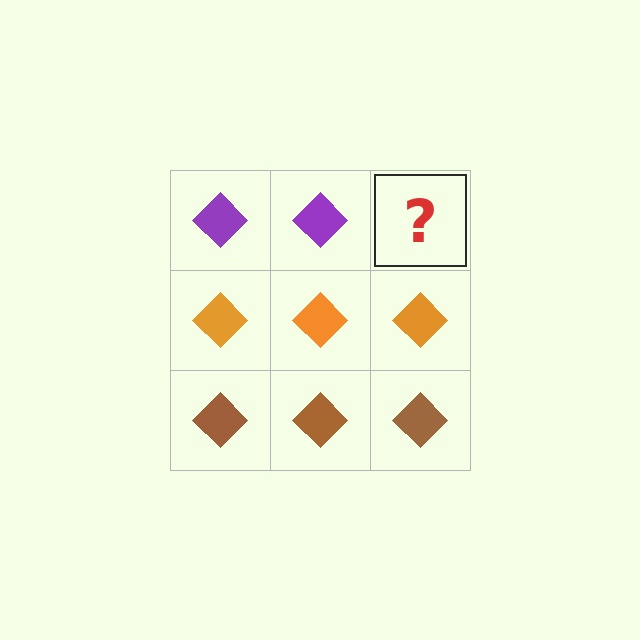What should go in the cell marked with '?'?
The missing cell should contain a purple diamond.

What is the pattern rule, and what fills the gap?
The rule is that each row has a consistent color. The gap should be filled with a purple diamond.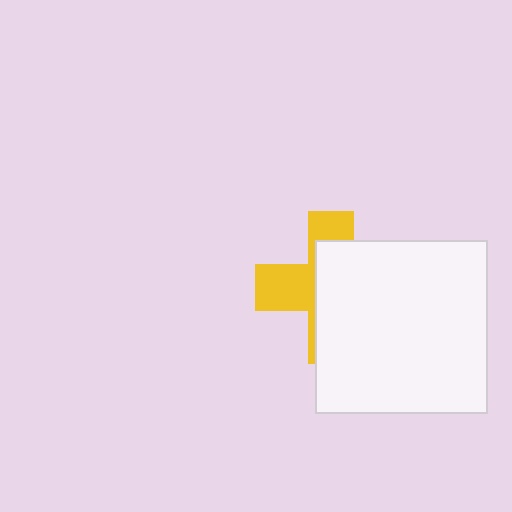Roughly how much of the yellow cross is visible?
A small part of it is visible (roughly 40%).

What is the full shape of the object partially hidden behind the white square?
The partially hidden object is a yellow cross.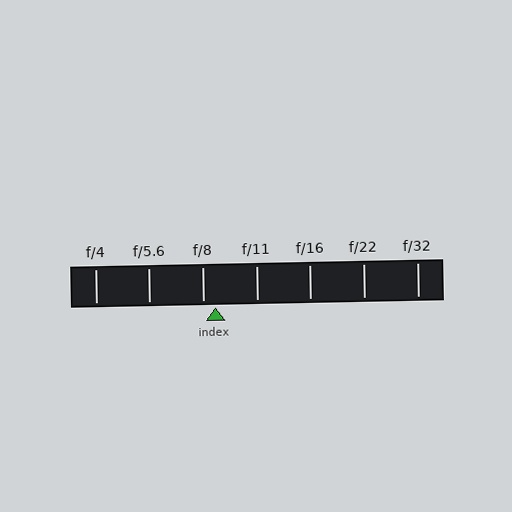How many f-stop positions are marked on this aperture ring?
There are 7 f-stop positions marked.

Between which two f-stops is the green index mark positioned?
The index mark is between f/8 and f/11.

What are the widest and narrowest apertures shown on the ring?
The widest aperture shown is f/4 and the narrowest is f/32.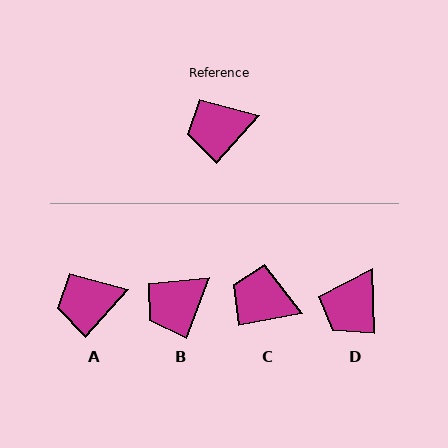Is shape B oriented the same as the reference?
No, it is off by about 21 degrees.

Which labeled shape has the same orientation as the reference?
A.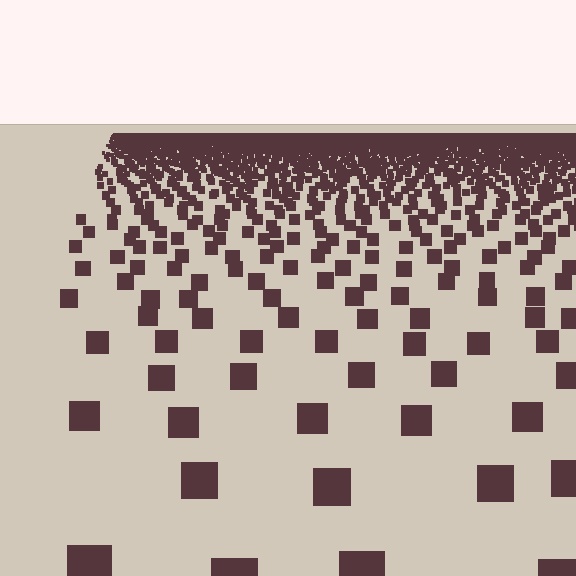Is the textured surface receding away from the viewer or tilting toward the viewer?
The surface is receding away from the viewer. Texture elements get smaller and denser toward the top.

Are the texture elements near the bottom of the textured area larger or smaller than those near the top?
Larger. Near the bottom, elements are closer to the viewer and appear at a bigger on-screen size.